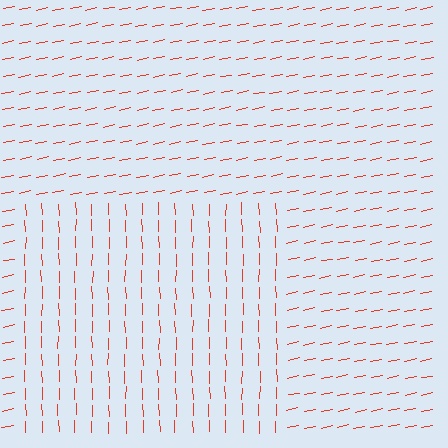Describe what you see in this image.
The image is filled with small red line segments. A rectangle region in the image has lines oriented differently from the surrounding lines, creating a visible texture boundary.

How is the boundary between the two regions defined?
The boundary is defined purely by a change in line orientation (approximately 79 degrees difference). All lines are the same color and thickness.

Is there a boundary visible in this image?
Yes, there is a texture boundary formed by a change in line orientation.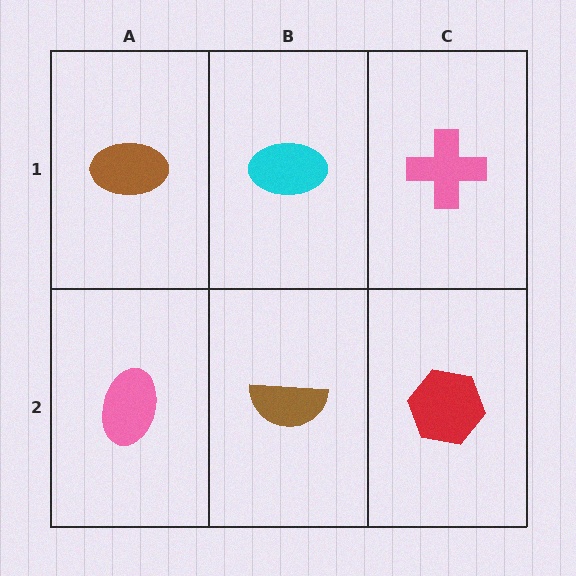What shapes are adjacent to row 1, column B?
A brown semicircle (row 2, column B), a brown ellipse (row 1, column A), a pink cross (row 1, column C).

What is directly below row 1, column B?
A brown semicircle.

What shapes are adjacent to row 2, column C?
A pink cross (row 1, column C), a brown semicircle (row 2, column B).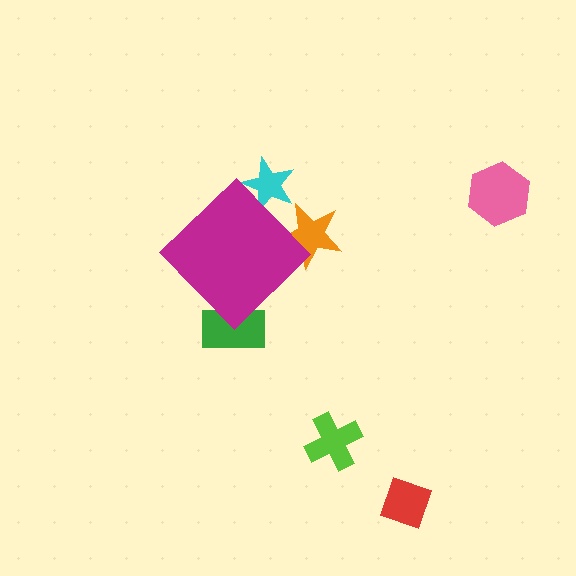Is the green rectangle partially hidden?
Yes, the green rectangle is partially hidden behind the magenta diamond.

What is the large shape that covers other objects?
A magenta diamond.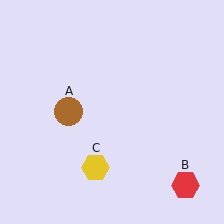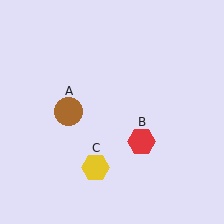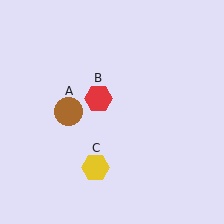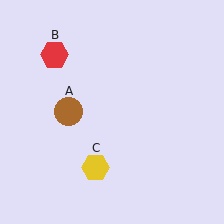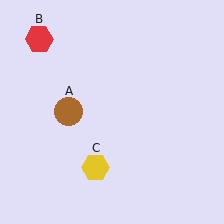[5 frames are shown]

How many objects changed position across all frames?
1 object changed position: red hexagon (object B).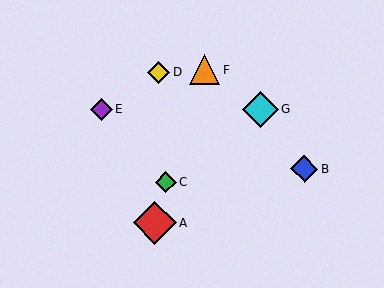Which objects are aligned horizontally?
Objects E, G are aligned horizontally.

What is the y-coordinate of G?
Object G is at y≈110.